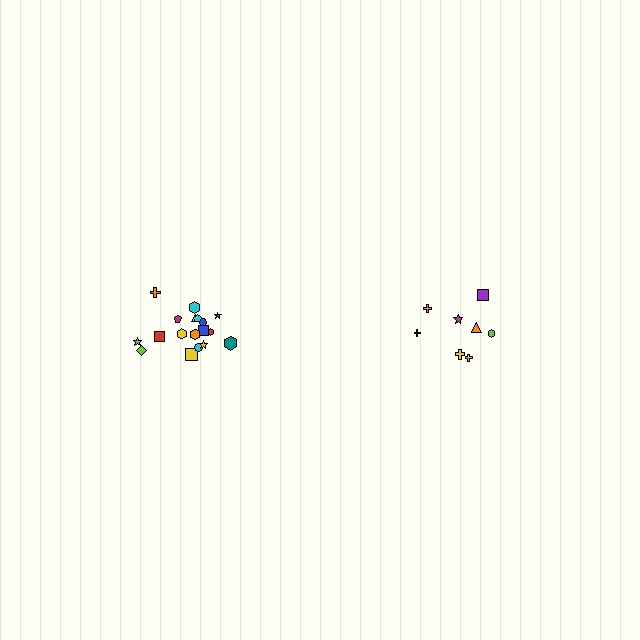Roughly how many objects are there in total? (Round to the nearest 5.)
Roughly 25 objects in total.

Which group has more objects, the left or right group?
The left group.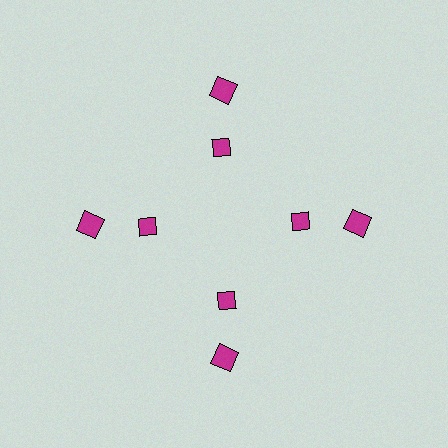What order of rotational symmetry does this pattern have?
This pattern has 4-fold rotational symmetry.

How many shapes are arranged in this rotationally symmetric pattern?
There are 8 shapes, arranged in 4 groups of 2.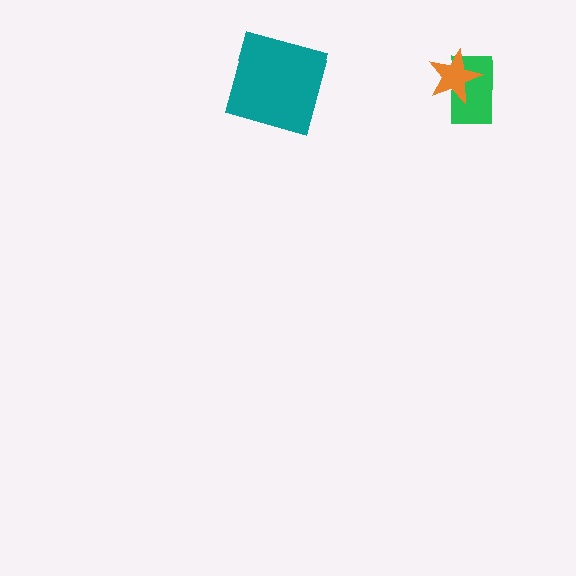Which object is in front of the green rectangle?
The orange star is in front of the green rectangle.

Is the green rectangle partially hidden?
Yes, it is partially covered by another shape.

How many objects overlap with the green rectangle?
1 object overlaps with the green rectangle.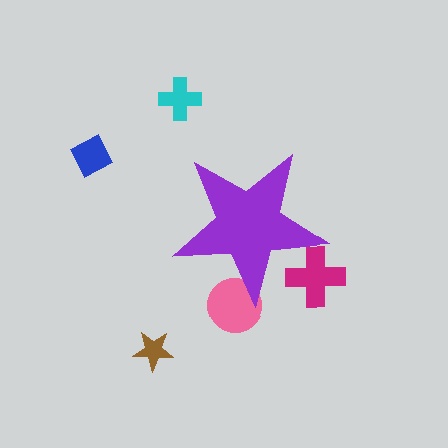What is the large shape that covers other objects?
A purple star.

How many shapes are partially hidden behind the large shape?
2 shapes are partially hidden.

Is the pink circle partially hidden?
Yes, the pink circle is partially hidden behind the purple star.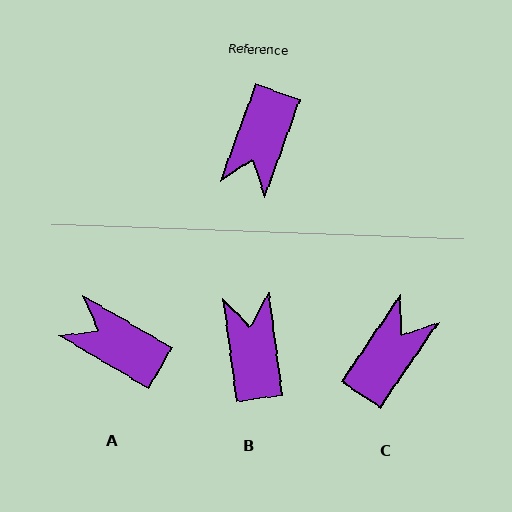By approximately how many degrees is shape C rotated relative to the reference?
Approximately 166 degrees counter-clockwise.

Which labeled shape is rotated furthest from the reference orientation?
C, about 166 degrees away.